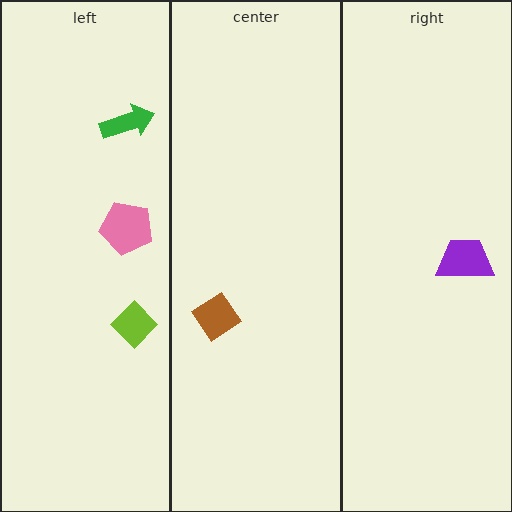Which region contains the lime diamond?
The left region.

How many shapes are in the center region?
1.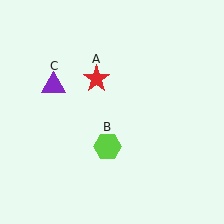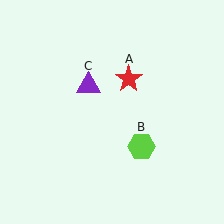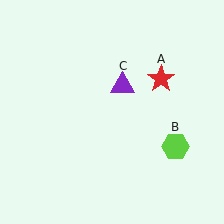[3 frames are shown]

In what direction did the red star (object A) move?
The red star (object A) moved right.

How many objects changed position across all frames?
3 objects changed position: red star (object A), lime hexagon (object B), purple triangle (object C).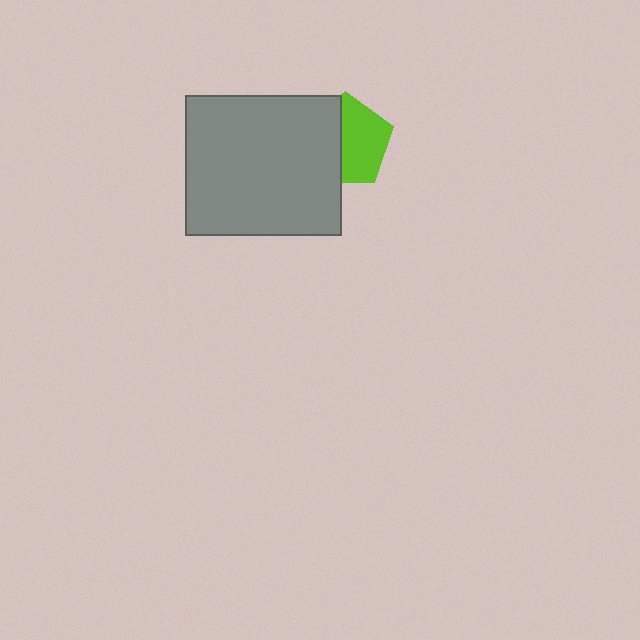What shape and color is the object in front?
The object in front is a gray rectangle.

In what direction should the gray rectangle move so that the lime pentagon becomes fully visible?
The gray rectangle should move left. That is the shortest direction to clear the overlap and leave the lime pentagon fully visible.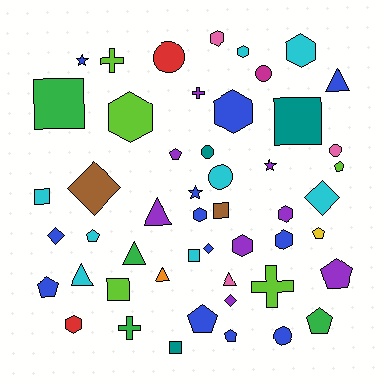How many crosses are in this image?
There are 4 crosses.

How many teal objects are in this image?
There are 3 teal objects.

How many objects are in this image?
There are 50 objects.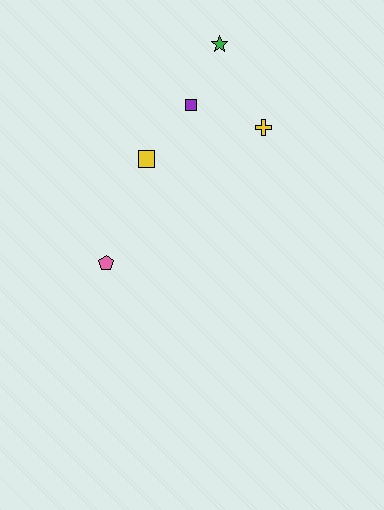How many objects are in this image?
There are 5 objects.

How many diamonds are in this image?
There are no diamonds.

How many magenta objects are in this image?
There are no magenta objects.